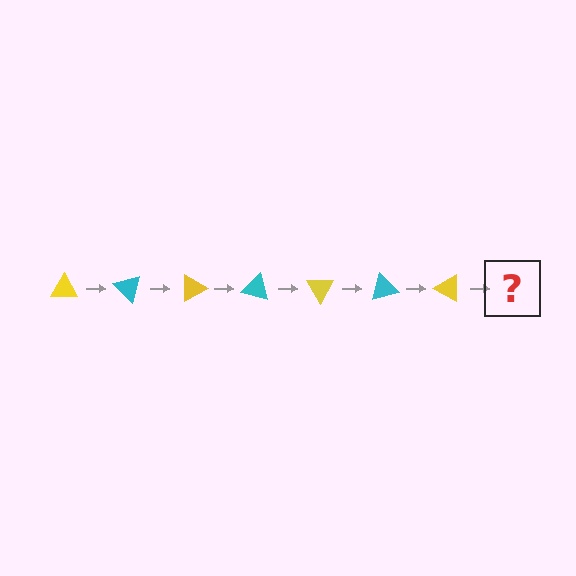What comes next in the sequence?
The next element should be a cyan triangle, rotated 315 degrees from the start.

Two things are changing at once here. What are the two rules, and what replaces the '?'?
The two rules are that it rotates 45 degrees each step and the color cycles through yellow and cyan. The '?' should be a cyan triangle, rotated 315 degrees from the start.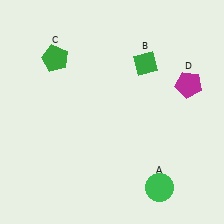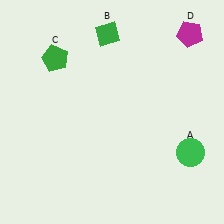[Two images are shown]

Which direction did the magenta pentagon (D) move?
The magenta pentagon (D) moved up.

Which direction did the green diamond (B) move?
The green diamond (B) moved left.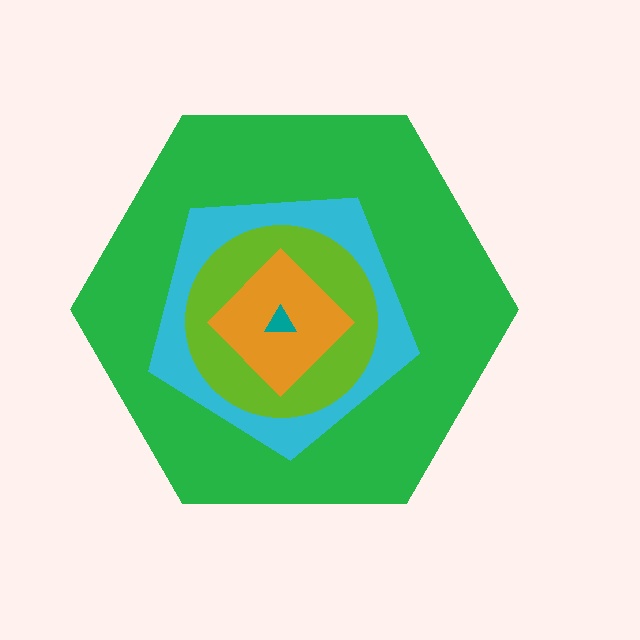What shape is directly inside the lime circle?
The orange diamond.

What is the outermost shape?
The green hexagon.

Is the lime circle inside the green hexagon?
Yes.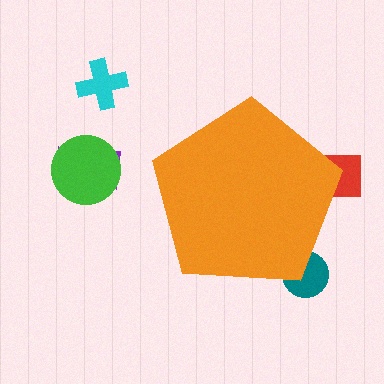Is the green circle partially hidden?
No, the green circle is fully visible.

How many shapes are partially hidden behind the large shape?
2 shapes are partially hidden.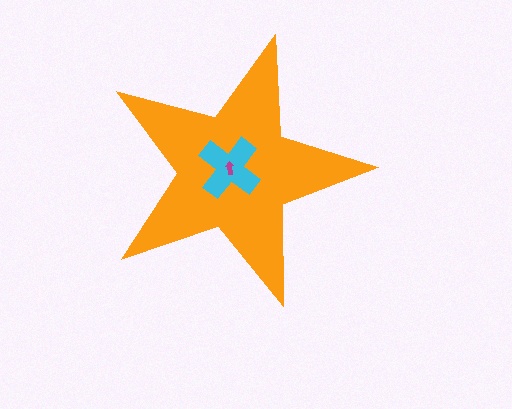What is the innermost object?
The magenta arrow.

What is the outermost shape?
The orange star.